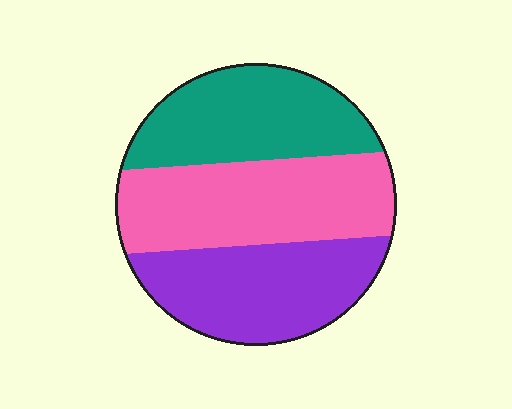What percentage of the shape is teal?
Teal takes up between a sixth and a third of the shape.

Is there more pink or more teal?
Pink.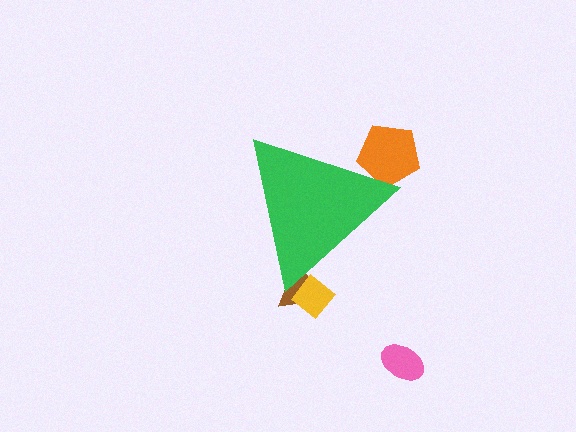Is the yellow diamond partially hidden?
Yes, the yellow diamond is partially hidden behind the green triangle.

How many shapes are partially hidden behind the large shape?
3 shapes are partially hidden.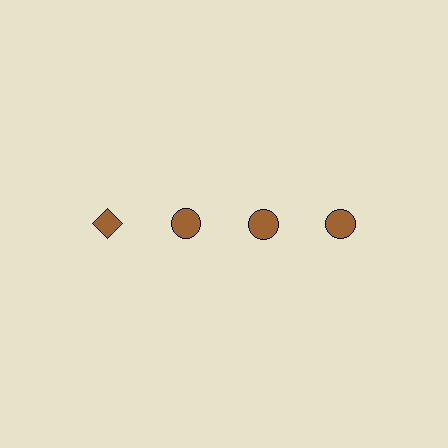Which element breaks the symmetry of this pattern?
The brown diamond in the top row, leftmost column breaks the symmetry. All other shapes are brown circles.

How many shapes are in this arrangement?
There are 4 shapes arranged in a grid pattern.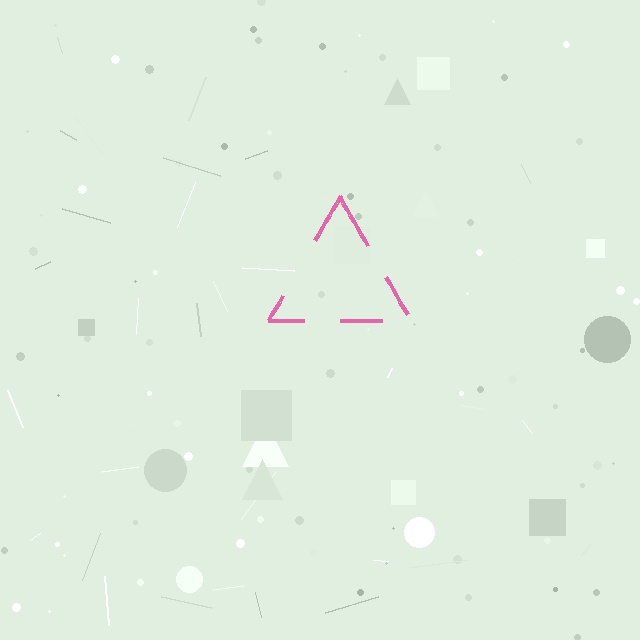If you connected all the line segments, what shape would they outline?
They would outline a triangle.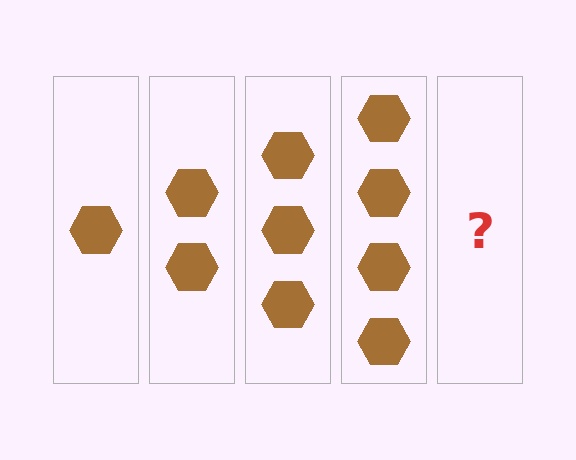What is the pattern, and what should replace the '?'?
The pattern is that each step adds one more hexagon. The '?' should be 5 hexagons.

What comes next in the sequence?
The next element should be 5 hexagons.